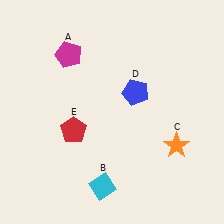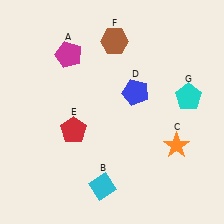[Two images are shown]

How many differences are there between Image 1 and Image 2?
There are 2 differences between the two images.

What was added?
A brown hexagon (F), a cyan pentagon (G) were added in Image 2.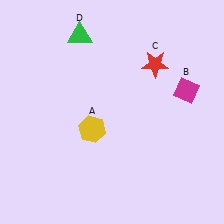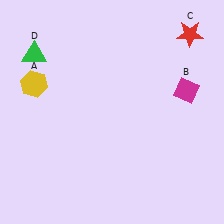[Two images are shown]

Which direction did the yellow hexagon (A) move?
The yellow hexagon (A) moved left.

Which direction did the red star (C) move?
The red star (C) moved right.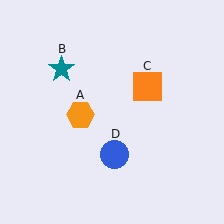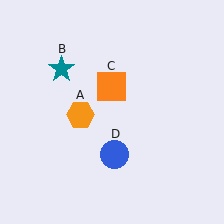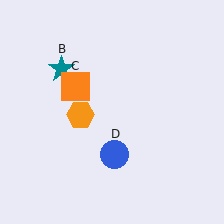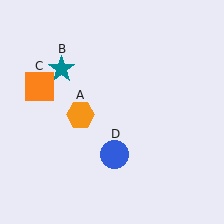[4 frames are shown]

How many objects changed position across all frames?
1 object changed position: orange square (object C).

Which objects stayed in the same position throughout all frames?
Orange hexagon (object A) and teal star (object B) and blue circle (object D) remained stationary.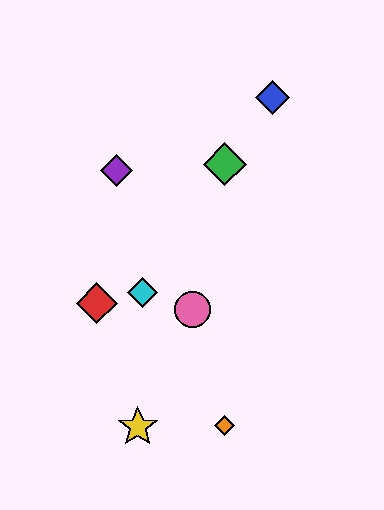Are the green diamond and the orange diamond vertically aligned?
Yes, both are at x≈225.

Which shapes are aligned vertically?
The green diamond, the orange diamond are aligned vertically.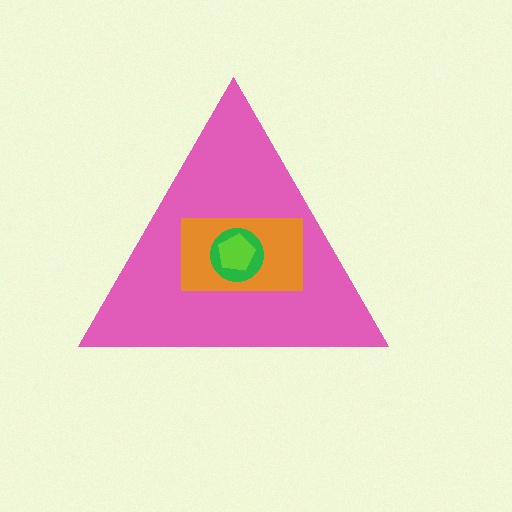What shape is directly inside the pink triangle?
The orange rectangle.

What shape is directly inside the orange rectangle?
The green circle.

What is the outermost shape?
The pink triangle.